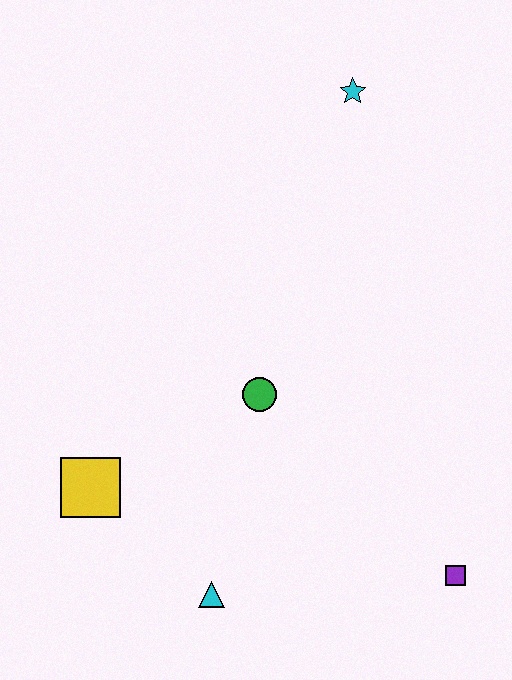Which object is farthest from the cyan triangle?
The cyan star is farthest from the cyan triangle.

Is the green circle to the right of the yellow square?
Yes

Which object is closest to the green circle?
The yellow square is closest to the green circle.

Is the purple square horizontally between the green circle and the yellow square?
No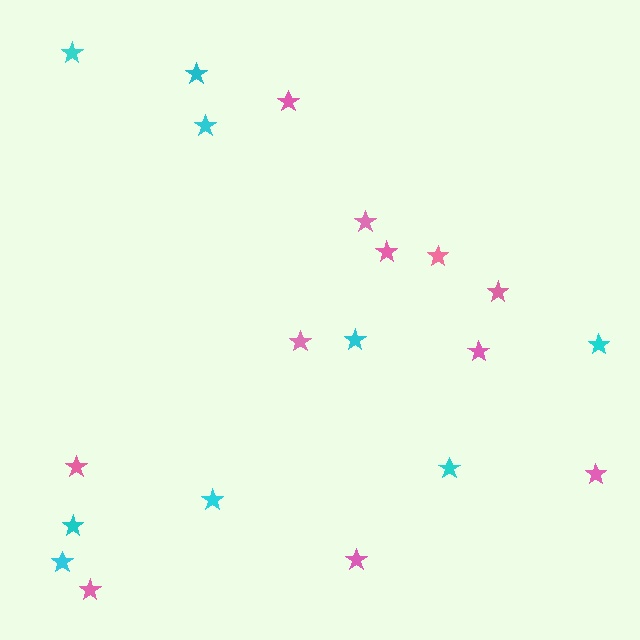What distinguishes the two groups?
There are 2 groups: one group of pink stars (11) and one group of cyan stars (9).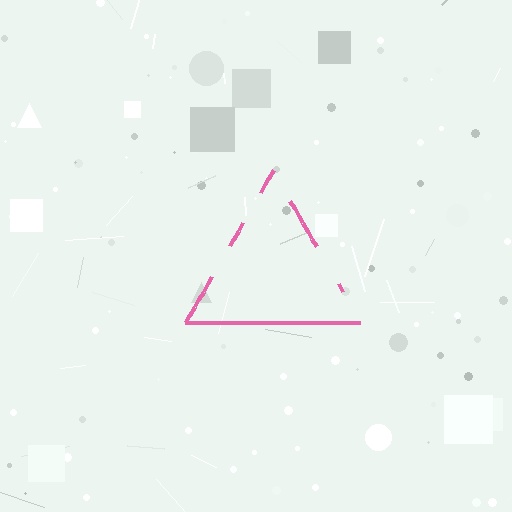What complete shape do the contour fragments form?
The contour fragments form a triangle.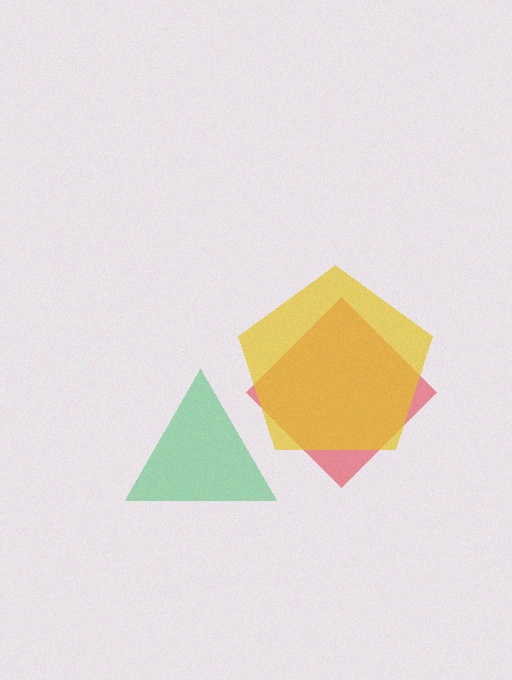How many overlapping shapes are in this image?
There are 3 overlapping shapes in the image.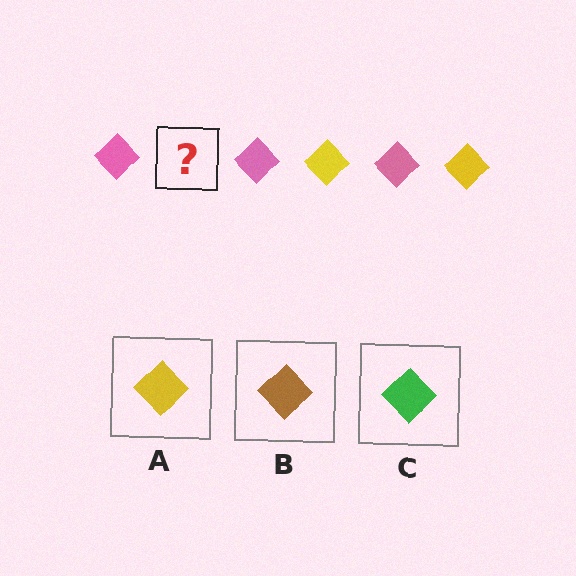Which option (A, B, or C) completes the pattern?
A.